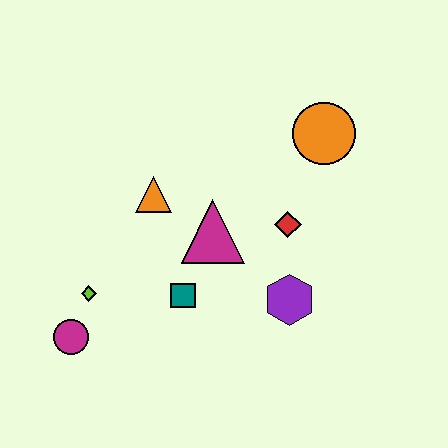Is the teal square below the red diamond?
Yes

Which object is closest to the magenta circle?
The lime diamond is closest to the magenta circle.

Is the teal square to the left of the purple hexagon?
Yes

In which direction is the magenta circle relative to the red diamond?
The magenta circle is to the left of the red diamond.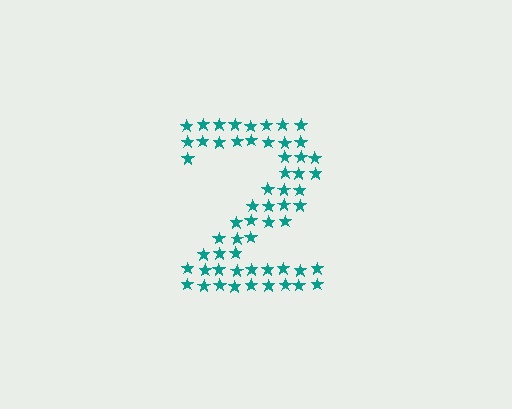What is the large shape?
The large shape is the digit 2.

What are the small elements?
The small elements are stars.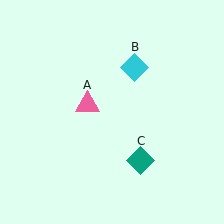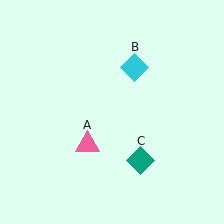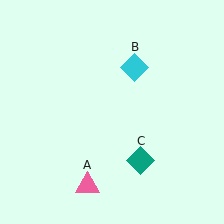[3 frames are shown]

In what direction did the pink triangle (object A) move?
The pink triangle (object A) moved down.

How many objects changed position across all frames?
1 object changed position: pink triangle (object A).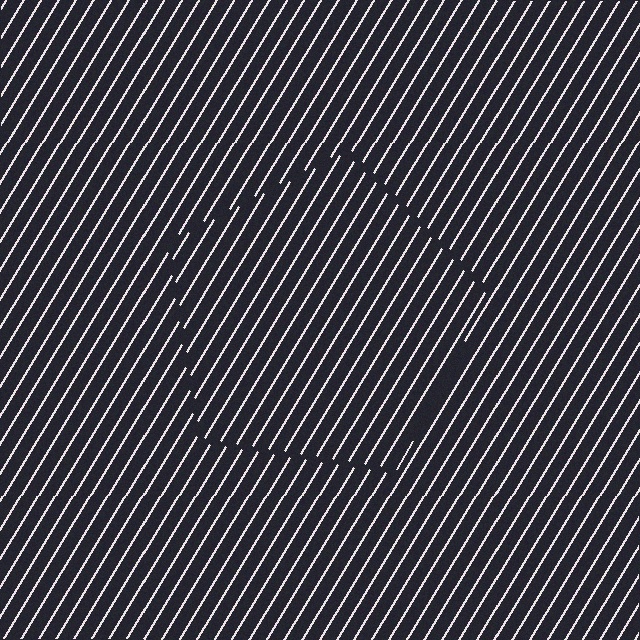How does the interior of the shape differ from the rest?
The interior of the shape contains the same grating, shifted by half a period — the contour is defined by the phase discontinuity where line-ends from the inner and outer gratings abut.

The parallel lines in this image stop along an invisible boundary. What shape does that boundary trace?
An illusory pentagon. The interior of the shape contains the same grating, shifted by half a period — the contour is defined by the phase discontinuity where line-ends from the inner and outer gratings abut.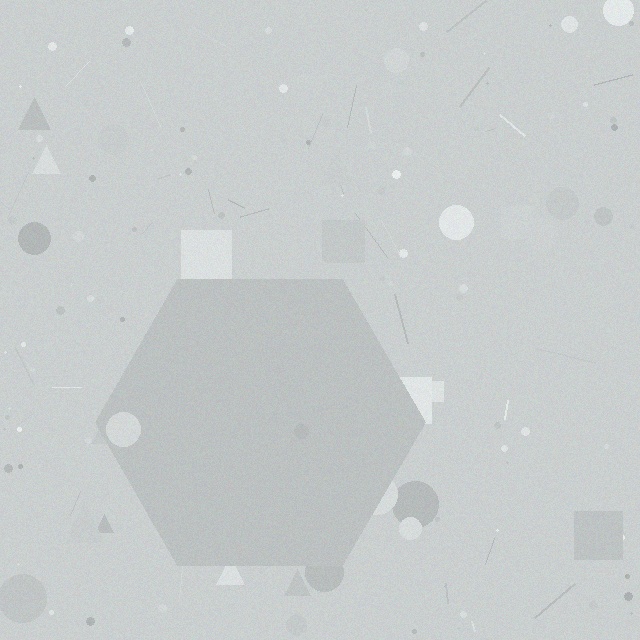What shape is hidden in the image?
A hexagon is hidden in the image.